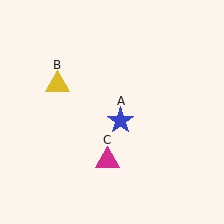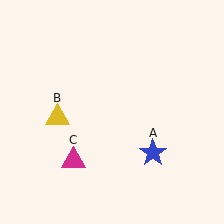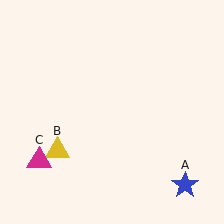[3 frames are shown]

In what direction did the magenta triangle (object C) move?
The magenta triangle (object C) moved left.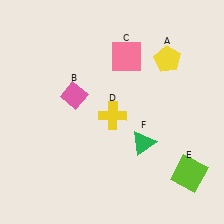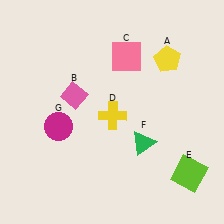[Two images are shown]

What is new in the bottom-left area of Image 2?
A magenta circle (G) was added in the bottom-left area of Image 2.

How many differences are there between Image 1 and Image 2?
There is 1 difference between the two images.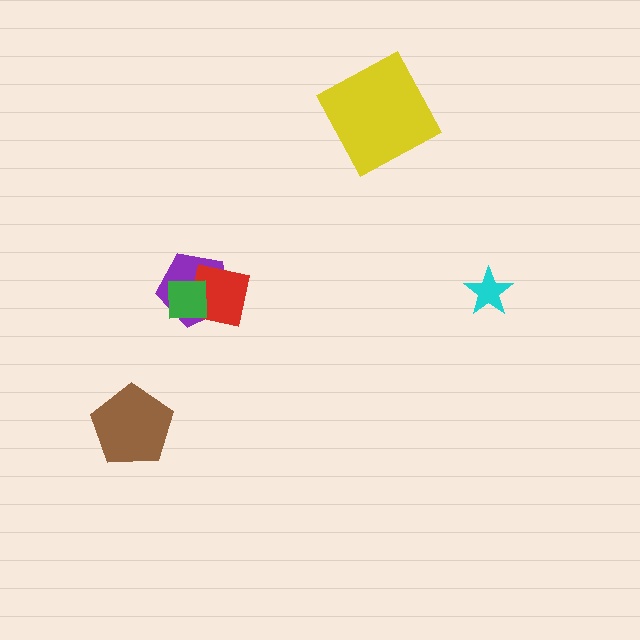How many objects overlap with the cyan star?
0 objects overlap with the cyan star.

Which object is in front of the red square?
The green square is in front of the red square.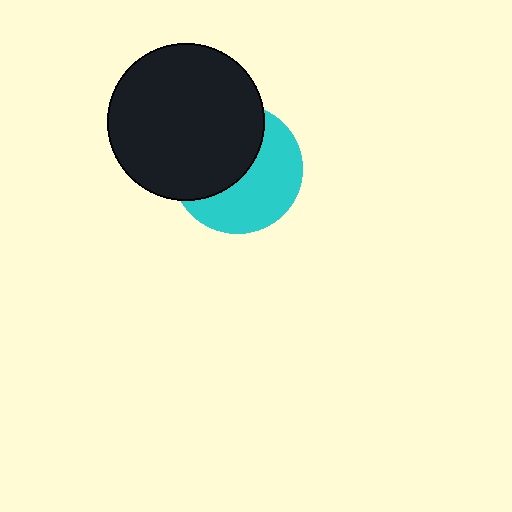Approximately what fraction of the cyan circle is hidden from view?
Roughly 50% of the cyan circle is hidden behind the black circle.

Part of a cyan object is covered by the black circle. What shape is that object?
It is a circle.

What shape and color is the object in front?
The object in front is a black circle.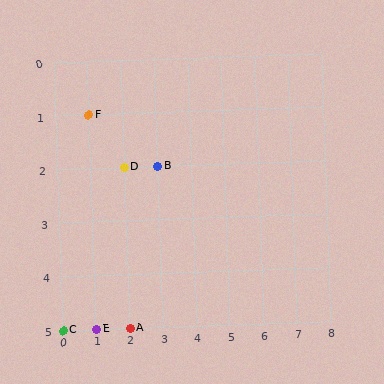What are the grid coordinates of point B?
Point B is at grid coordinates (3, 2).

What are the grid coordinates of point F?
Point F is at grid coordinates (1, 1).